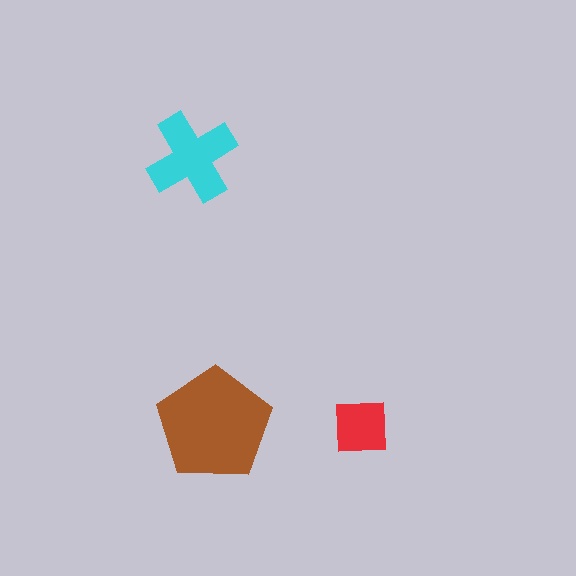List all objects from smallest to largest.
The red square, the cyan cross, the brown pentagon.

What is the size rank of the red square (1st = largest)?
3rd.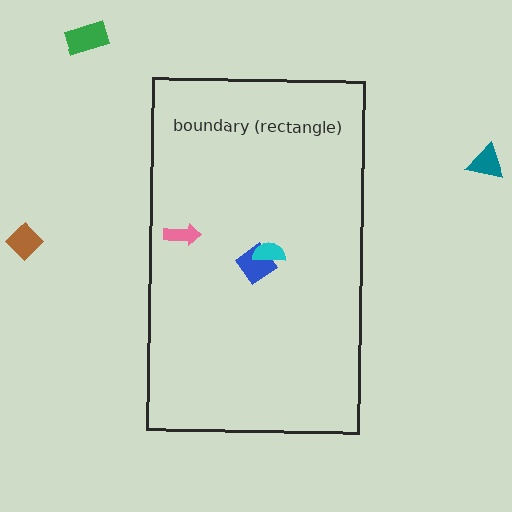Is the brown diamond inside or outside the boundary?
Outside.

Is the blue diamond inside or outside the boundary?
Inside.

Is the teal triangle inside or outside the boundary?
Outside.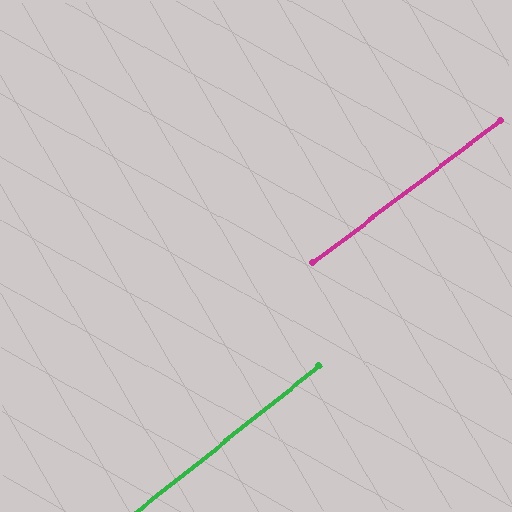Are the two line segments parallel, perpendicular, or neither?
Parallel — their directions differ by only 1.6°.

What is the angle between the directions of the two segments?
Approximately 2 degrees.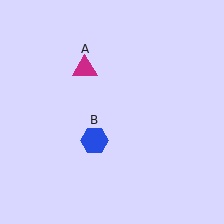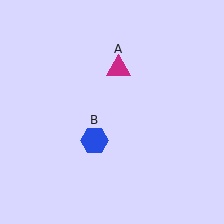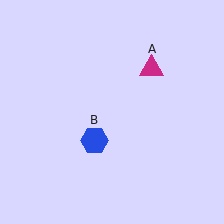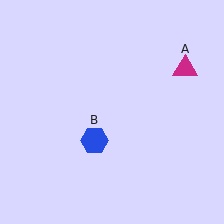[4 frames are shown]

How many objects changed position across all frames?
1 object changed position: magenta triangle (object A).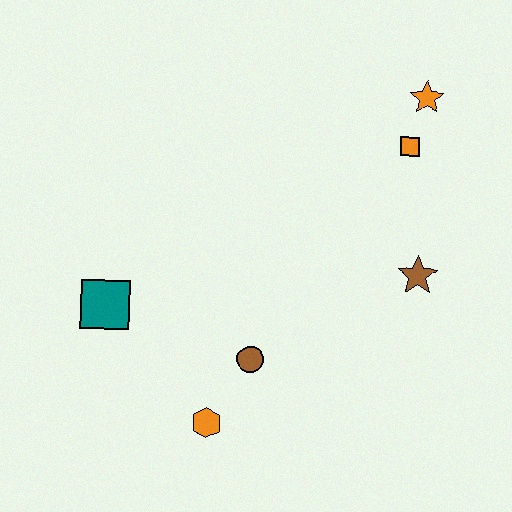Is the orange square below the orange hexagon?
No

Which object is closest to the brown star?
The orange square is closest to the brown star.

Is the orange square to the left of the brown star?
Yes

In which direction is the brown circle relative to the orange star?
The brown circle is below the orange star.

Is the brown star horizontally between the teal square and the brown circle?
No